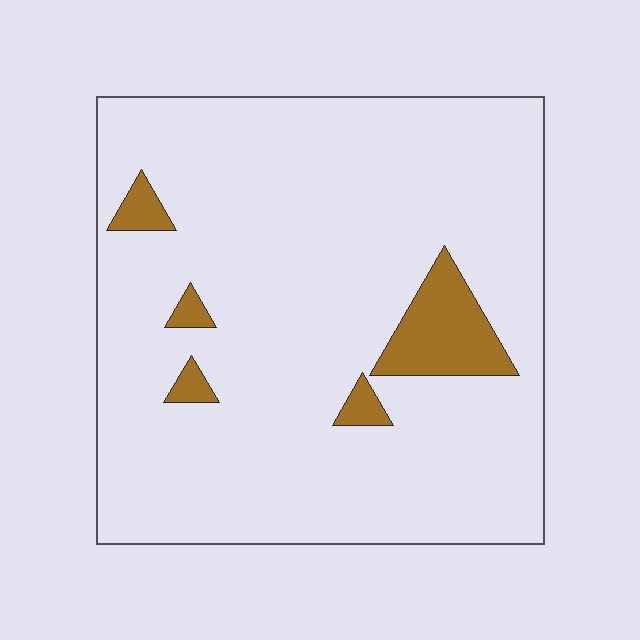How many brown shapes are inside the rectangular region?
5.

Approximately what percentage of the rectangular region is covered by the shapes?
Approximately 10%.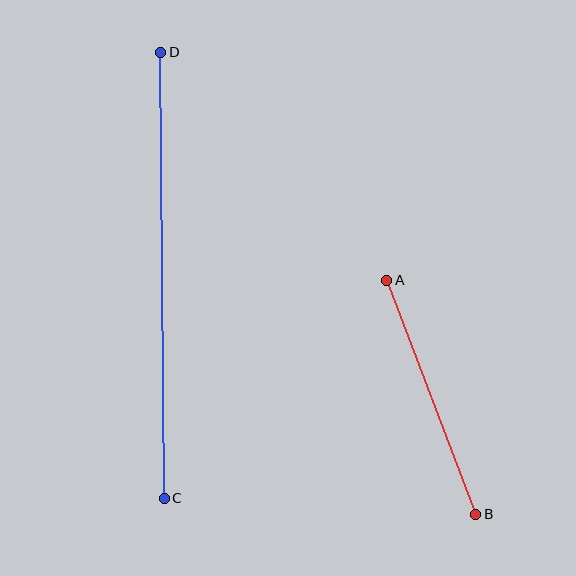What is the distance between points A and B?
The distance is approximately 250 pixels.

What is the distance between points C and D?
The distance is approximately 446 pixels.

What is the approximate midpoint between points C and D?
The midpoint is at approximately (162, 275) pixels.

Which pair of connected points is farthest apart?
Points C and D are farthest apart.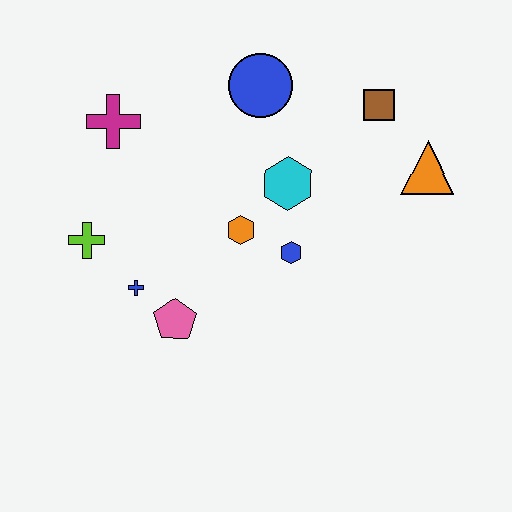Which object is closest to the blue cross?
The pink pentagon is closest to the blue cross.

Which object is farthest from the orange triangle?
The lime cross is farthest from the orange triangle.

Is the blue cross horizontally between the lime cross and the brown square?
Yes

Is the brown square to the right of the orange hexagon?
Yes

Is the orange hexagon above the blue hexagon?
Yes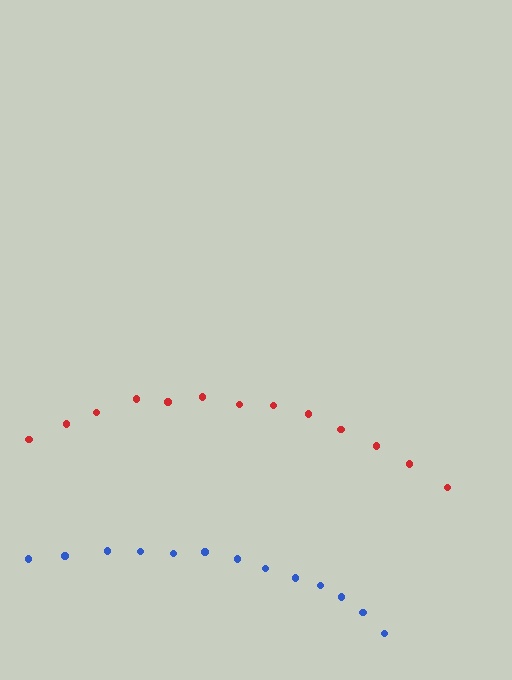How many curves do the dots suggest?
There are 2 distinct paths.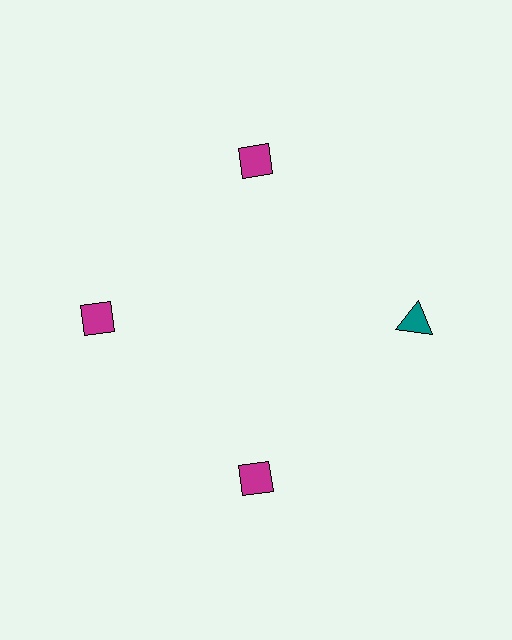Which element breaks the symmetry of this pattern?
The teal triangle at roughly the 3 o'clock position breaks the symmetry. All other shapes are magenta diamonds.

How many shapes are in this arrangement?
There are 4 shapes arranged in a ring pattern.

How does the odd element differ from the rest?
It differs in both color (teal instead of magenta) and shape (triangle instead of diamond).